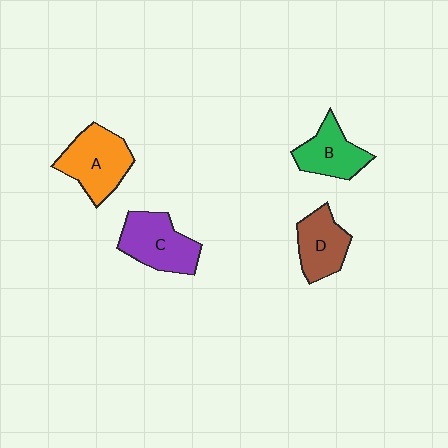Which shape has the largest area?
Shape A (orange).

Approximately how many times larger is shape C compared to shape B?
Approximately 1.2 times.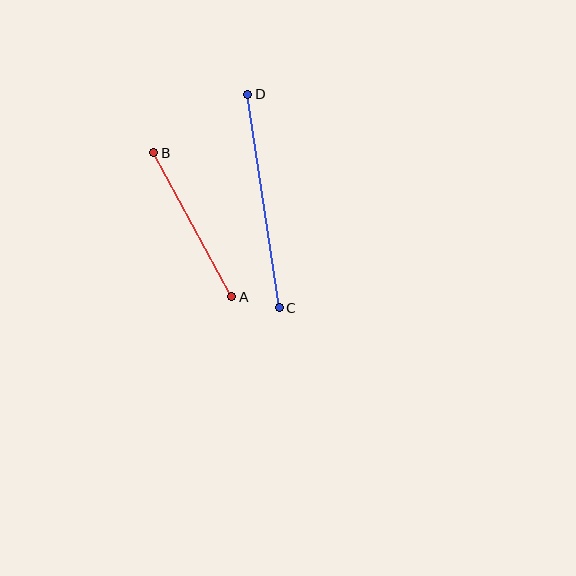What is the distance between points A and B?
The distance is approximately 163 pixels.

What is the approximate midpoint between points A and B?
The midpoint is at approximately (193, 225) pixels.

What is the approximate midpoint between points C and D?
The midpoint is at approximately (263, 201) pixels.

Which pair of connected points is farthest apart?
Points C and D are farthest apart.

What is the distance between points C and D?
The distance is approximately 216 pixels.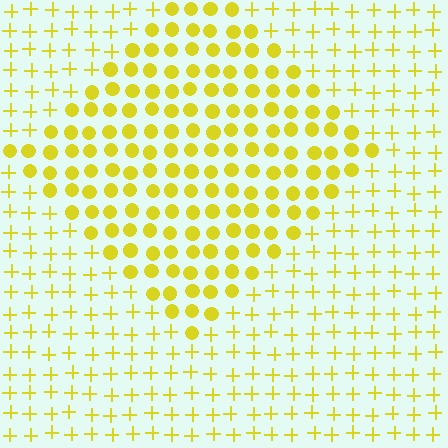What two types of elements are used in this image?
The image uses circles inside the diamond region and plus signs outside it.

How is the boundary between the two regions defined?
The boundary is defined by a change in element shape: circles inside vs. plus signs outside. All elements share the same color and spacing.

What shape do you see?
I see a diamond.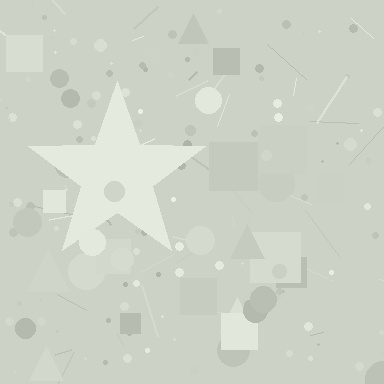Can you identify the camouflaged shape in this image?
The camouflaged shape is a star.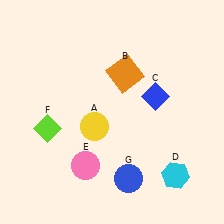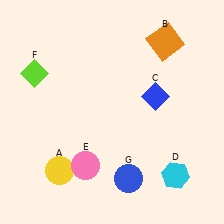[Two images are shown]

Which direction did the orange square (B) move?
The orange square (B) moved right.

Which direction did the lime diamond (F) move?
The lime diamond (F) moved up.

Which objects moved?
The objects that moved are: the yellow circle (A), the orange square (B), the lime diamond (F).